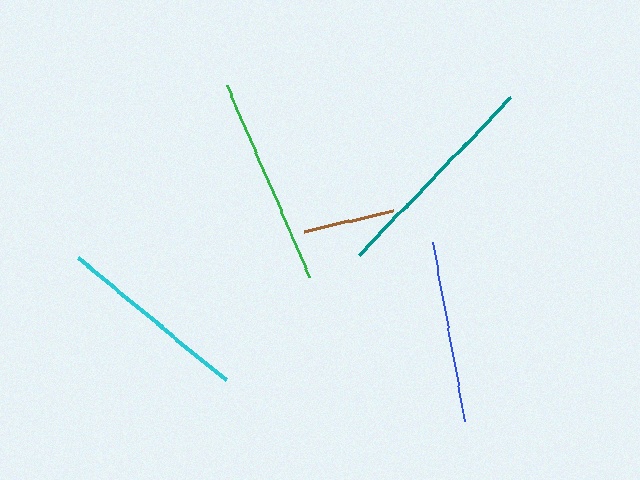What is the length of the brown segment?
The brown segment is approximately 90 pixels long.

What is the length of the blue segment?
The blue segment is approximately 181 pixels long.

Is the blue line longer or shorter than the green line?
The green line is longer than the blue line.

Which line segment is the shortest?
The brown line is the shortest at approximately 90 pixels.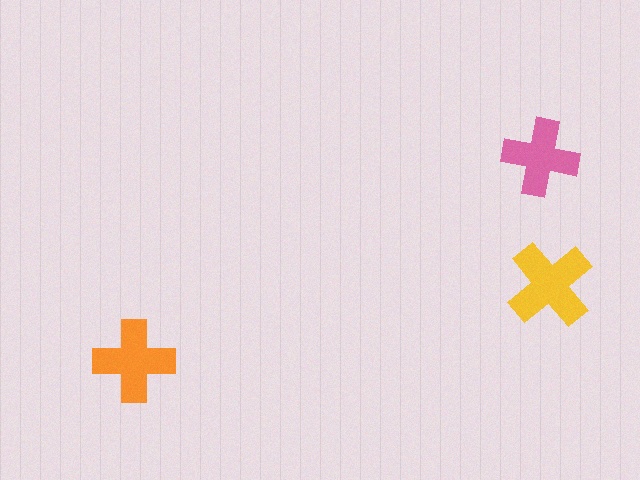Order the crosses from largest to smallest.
the yellow one, the orange one, the pink one.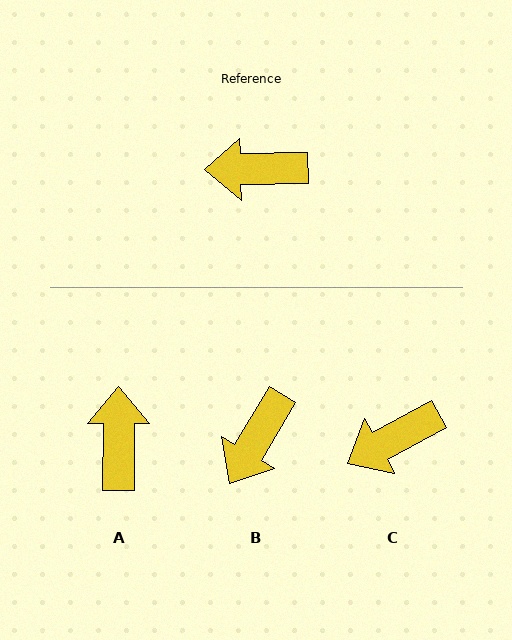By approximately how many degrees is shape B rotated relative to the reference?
Approximately 58 degrees counter-clockwise.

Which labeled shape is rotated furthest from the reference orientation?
A, about 91 degrees away.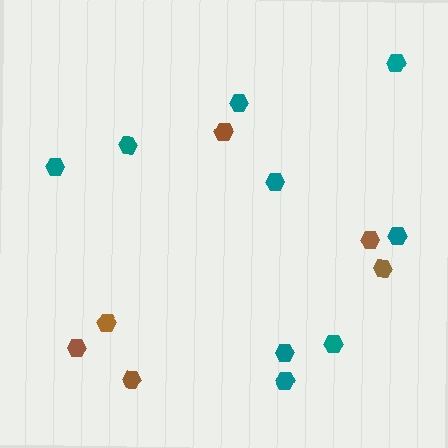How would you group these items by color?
There are 2 groups: one group of brown hexagons (6) and one group of teal hexagons (9).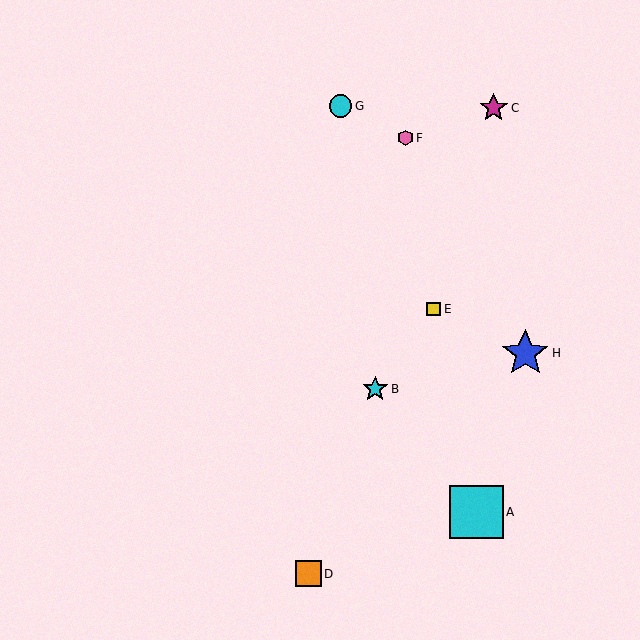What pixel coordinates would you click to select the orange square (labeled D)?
Click at (308, 574) to select the orange square D.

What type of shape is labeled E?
Shape E is a yellow square.